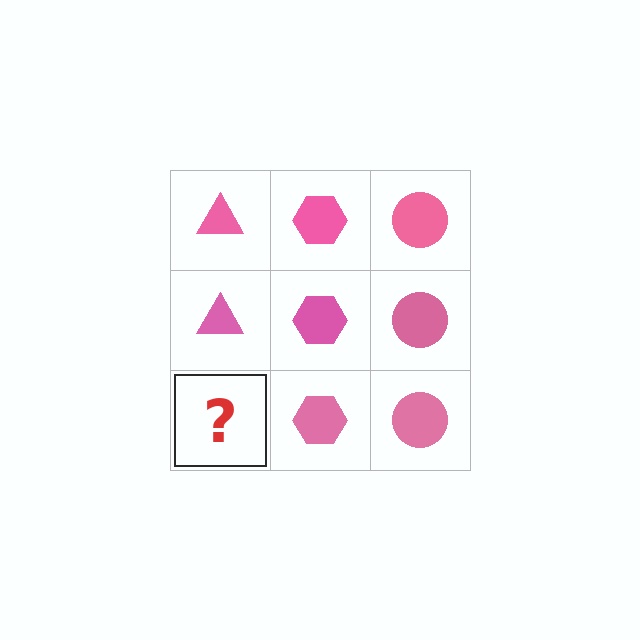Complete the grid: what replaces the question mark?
The question mark should be replaced with a pink triangle.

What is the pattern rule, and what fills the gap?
The rule is that each column has a consistent shape. The gap should be filled with a pink triangle.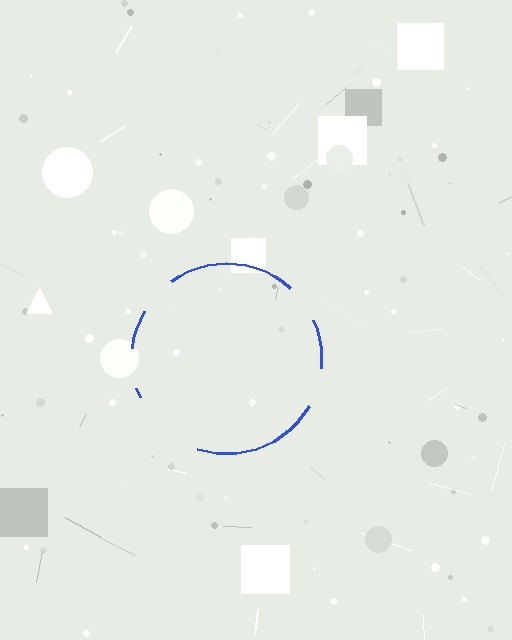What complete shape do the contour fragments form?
The contour fragments form a circle.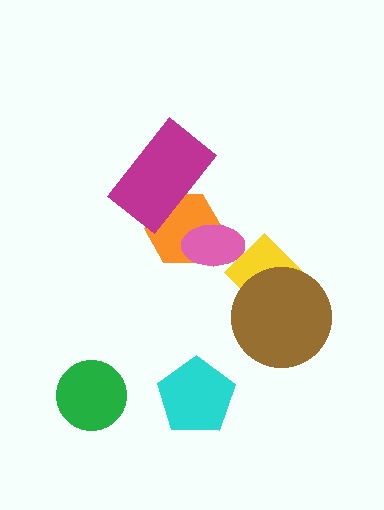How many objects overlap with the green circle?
0 objects overlap with the green circle.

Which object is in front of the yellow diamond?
The brown circle is in front of the yellow diamond.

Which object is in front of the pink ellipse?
The yellow diamond is in front of the pink ellipse.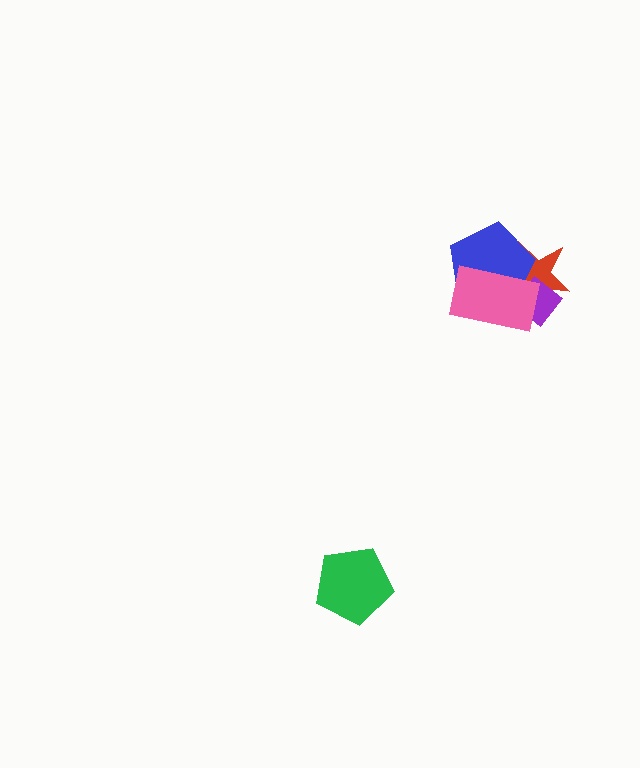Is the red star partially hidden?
Yes, it is partially covered by another shape.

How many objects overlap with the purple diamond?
3 objects overlap with the purple diamond.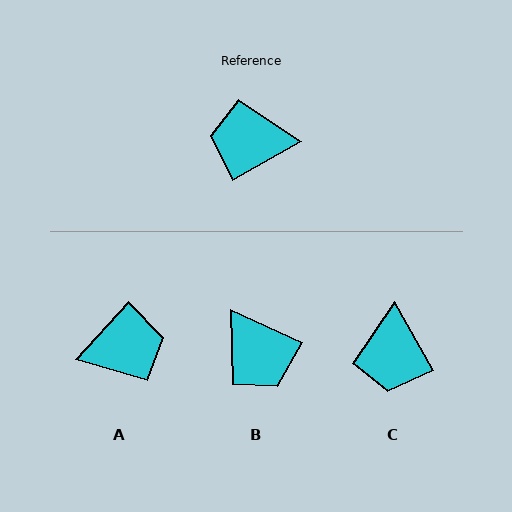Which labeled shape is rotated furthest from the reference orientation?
A, about 162 degrees away.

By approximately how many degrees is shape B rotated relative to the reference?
Approximately 125 degrees counter-clockwise.